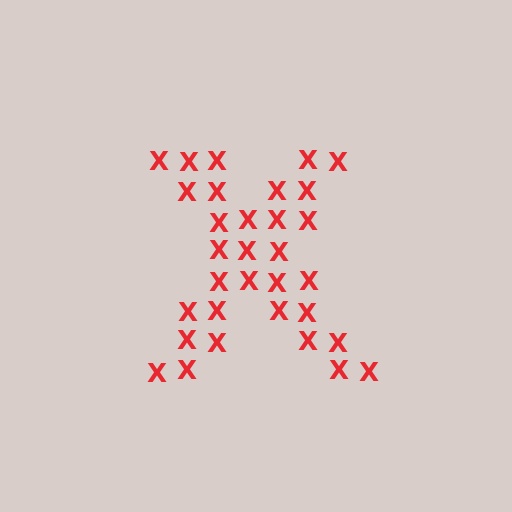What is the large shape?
The large shape is the letter X.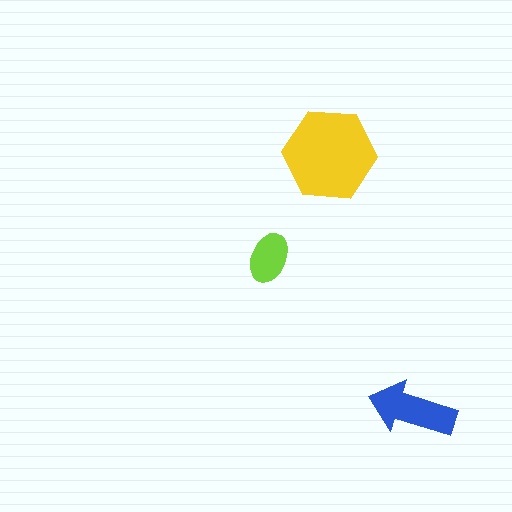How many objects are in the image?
There are 3 objects in the image.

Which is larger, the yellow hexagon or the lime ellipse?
The yellow hexagon.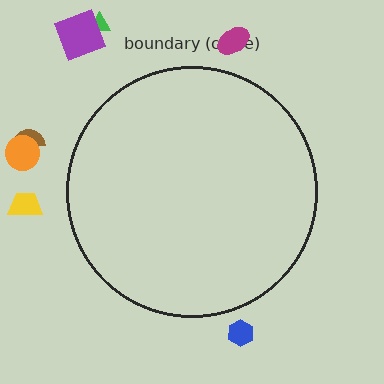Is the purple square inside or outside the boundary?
Outside.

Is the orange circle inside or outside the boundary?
Outside.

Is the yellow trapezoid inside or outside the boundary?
Outside.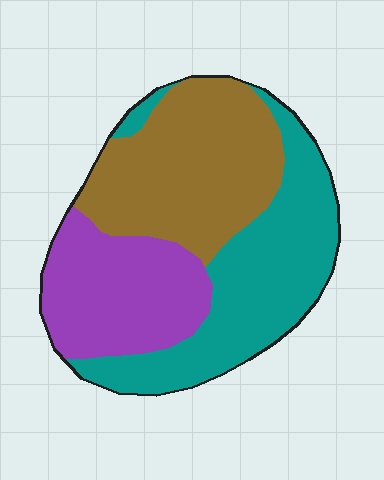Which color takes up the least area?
Purple, at roughly 25%.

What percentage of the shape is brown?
Brown takes up between a quarter and a half of the shape.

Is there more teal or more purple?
Teal.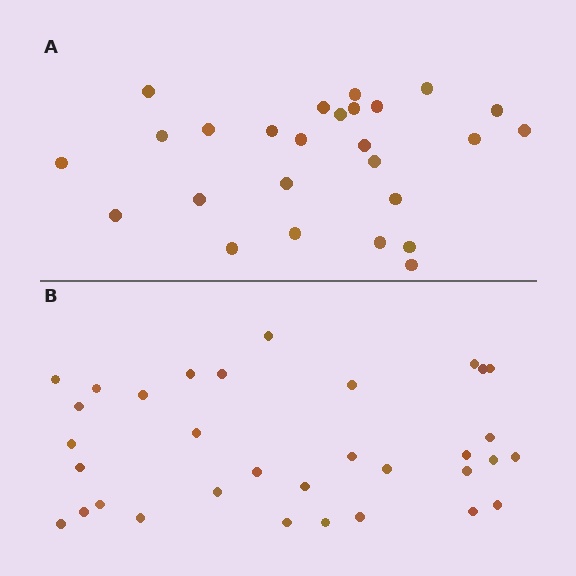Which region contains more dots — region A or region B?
Region B (the bottom region) has more dots.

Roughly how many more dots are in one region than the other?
Region B has roughly 8 or so more dots than region A.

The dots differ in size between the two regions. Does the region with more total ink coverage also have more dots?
No. Region A has more total ink coverage because its dots are larger, but region B actually contains more individual dots. Total area can be misleading — the number of items is what matters here.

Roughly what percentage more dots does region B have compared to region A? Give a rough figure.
About 25% more.